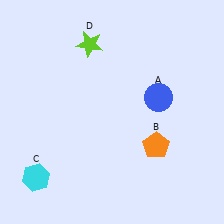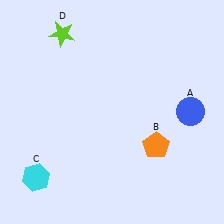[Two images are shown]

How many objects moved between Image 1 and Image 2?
2 objects moved between the two images.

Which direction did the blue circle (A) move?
The blue circle (A) moved right.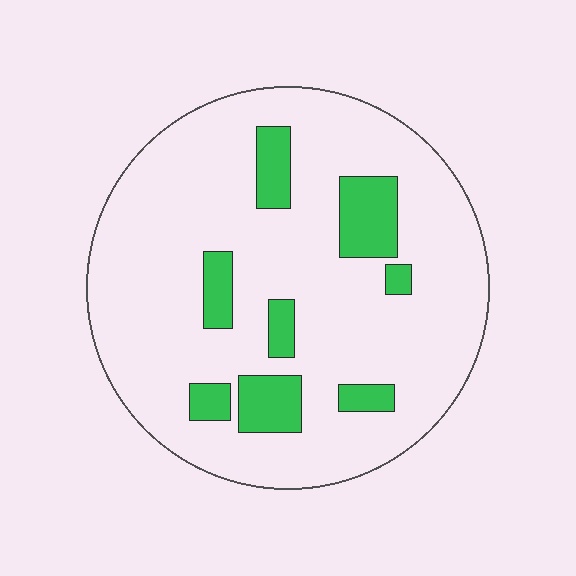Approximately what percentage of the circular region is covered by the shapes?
Approximately 15%.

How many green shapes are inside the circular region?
8.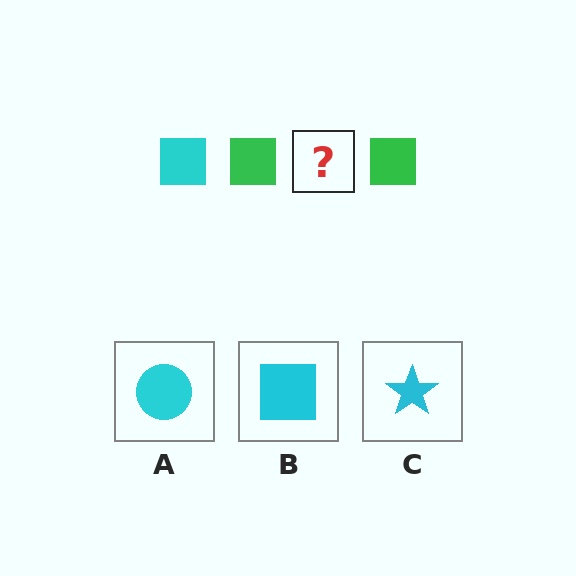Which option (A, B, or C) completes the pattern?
B.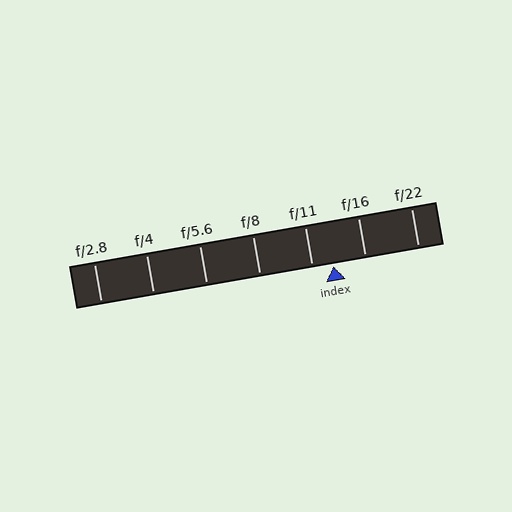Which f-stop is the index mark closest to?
The index mark is closest to f/11.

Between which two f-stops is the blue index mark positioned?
The index mark is between f/11 and f/16.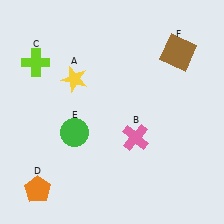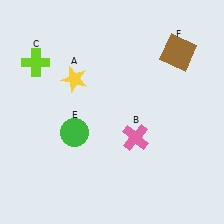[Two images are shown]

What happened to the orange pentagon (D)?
The orange pentagon (D) was removed in Image 2. It was in the bottom-left area of Image 1.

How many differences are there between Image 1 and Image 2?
There is 1 difference between the two images.